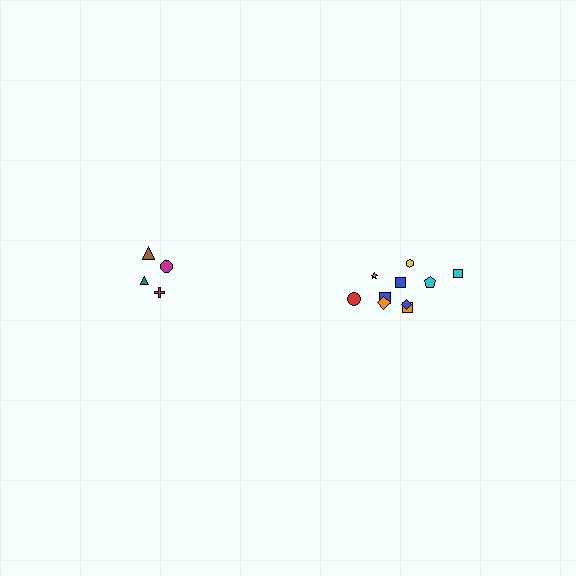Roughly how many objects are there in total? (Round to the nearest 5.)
Roughly 15 objects in total.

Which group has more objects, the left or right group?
The right group.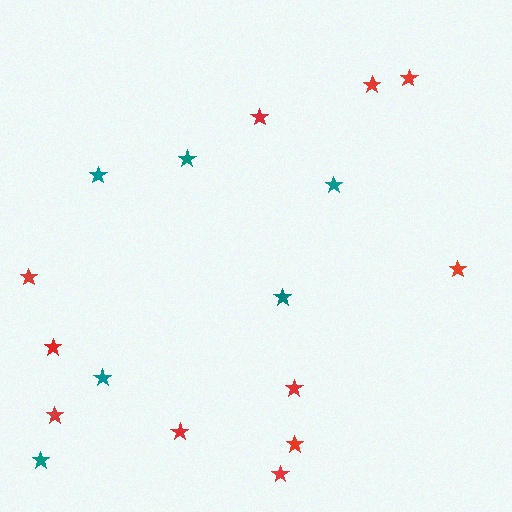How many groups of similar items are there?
There are 2 groups: one group of red stars (11) and one group of teal stars (6).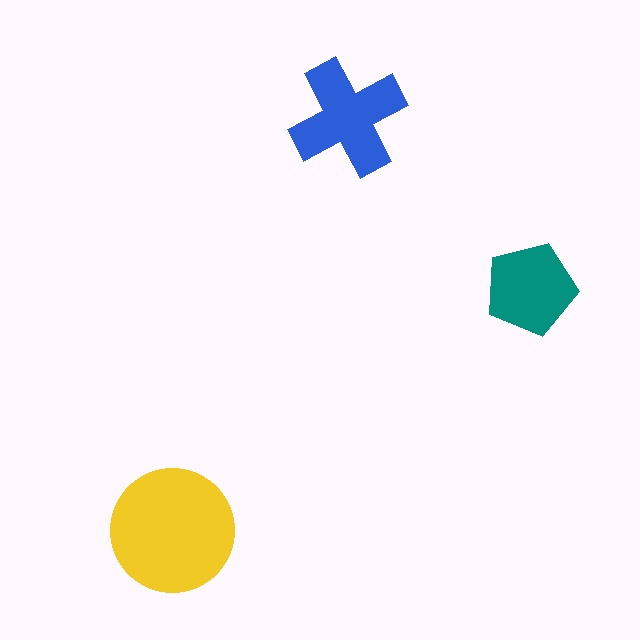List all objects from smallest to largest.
The teal pentagon, the blue cross, the yellow circle.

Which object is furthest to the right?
The teal pentagon is rightmost.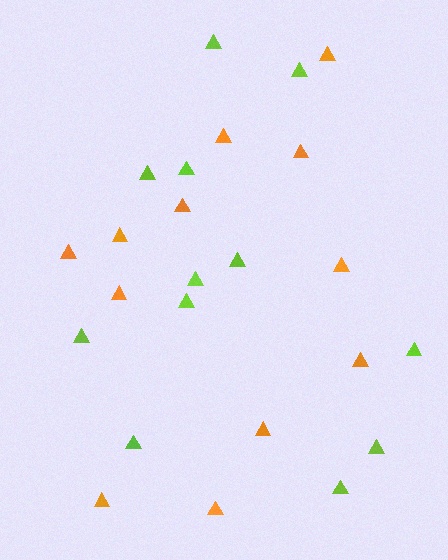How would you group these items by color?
There are 2 groups: one group of lime triangles (12) and one group of orange triangles (12).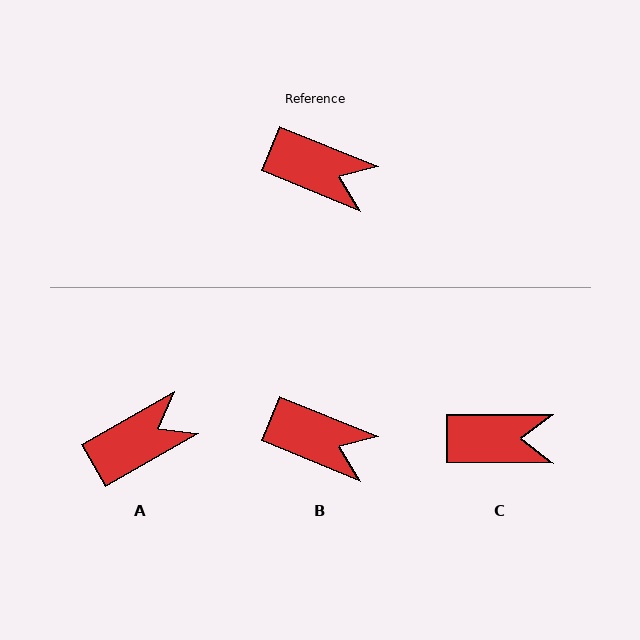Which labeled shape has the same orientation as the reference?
B.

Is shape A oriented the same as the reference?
No, it is off by about 52 degrees.